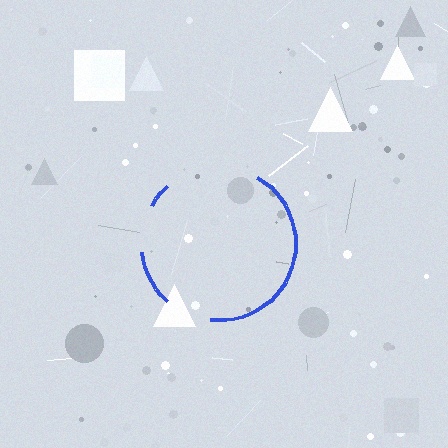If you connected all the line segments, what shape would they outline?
They would outline a circle.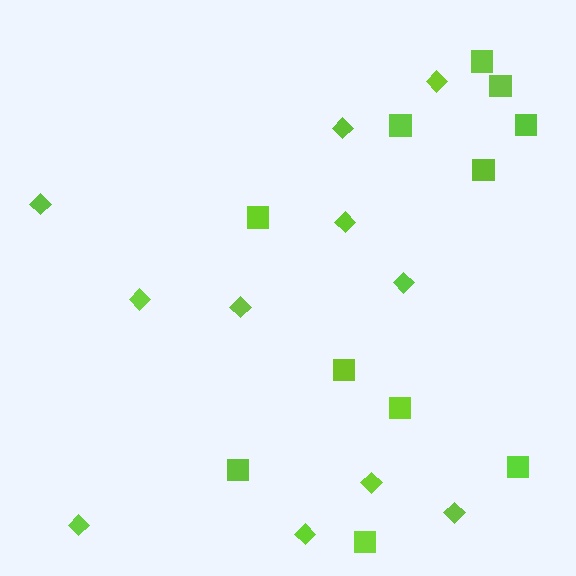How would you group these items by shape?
There are 2 groups: one group of squares (11) and one group of diamonds (11).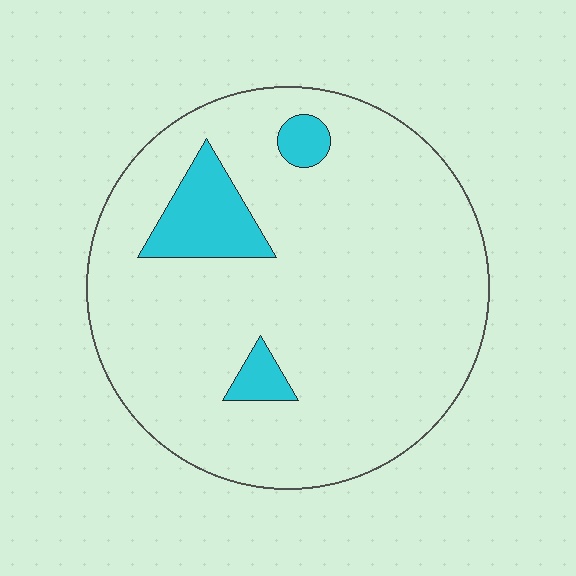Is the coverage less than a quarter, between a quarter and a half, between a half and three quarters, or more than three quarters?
Less than a quarter.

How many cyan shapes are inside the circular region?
3.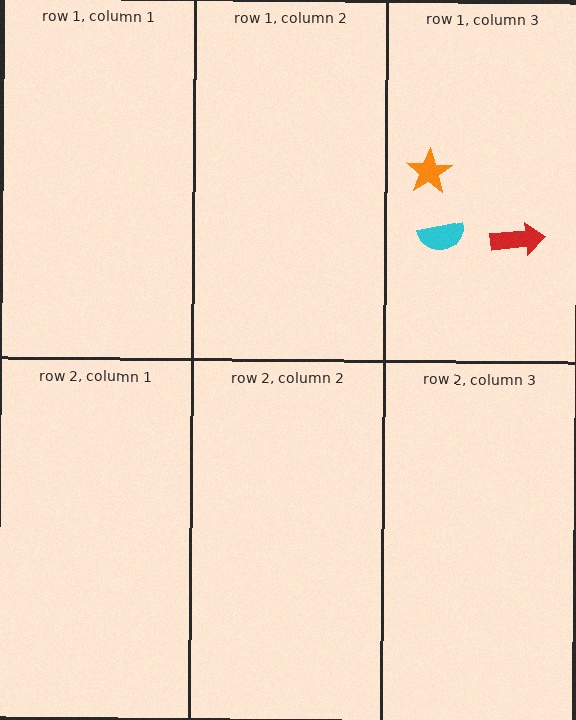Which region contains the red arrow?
The row 1, column 3 region.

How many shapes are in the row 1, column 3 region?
3.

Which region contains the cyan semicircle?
The row 1, column 3 region.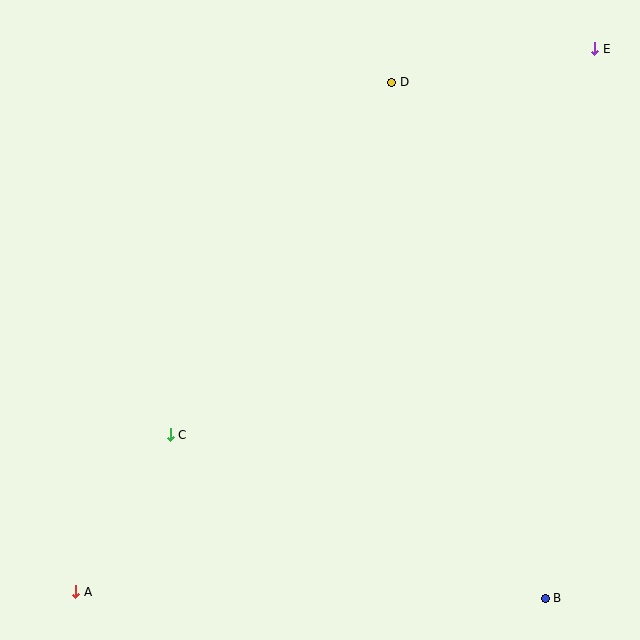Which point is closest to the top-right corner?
Point E is closest to the top-right corner.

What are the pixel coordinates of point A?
Point A is at (76, 592).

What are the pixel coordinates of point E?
Point E is at (595, 49).